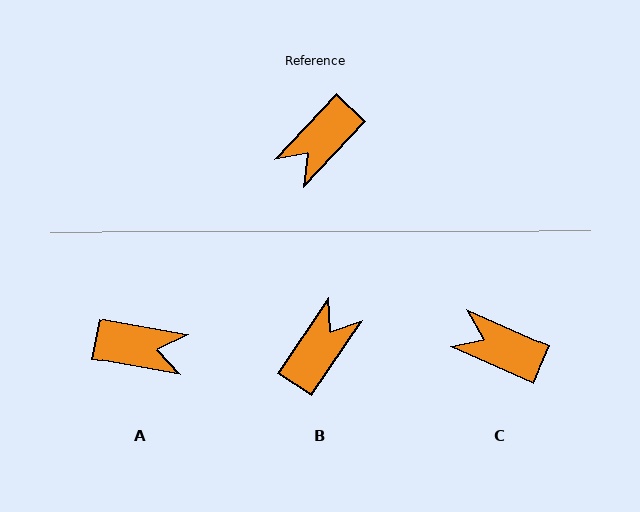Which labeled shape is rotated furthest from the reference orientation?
B, about 170 degrees away.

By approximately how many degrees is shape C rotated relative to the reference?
Approximately 70 degrees clockwise.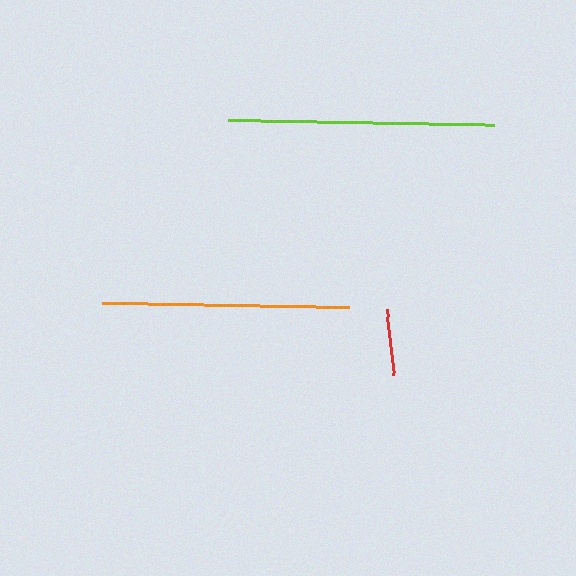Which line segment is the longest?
The lime line is the longest at approximately 266 pixels.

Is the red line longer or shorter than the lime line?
The lime line is longer than the red line.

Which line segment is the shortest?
The red line is the shortest at approximately 66 pixels.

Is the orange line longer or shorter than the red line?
The orange line is longer than the red line.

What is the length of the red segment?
The red segment is approximately 66 pixels long.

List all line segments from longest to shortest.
From longest to shortest: lime, orange, red.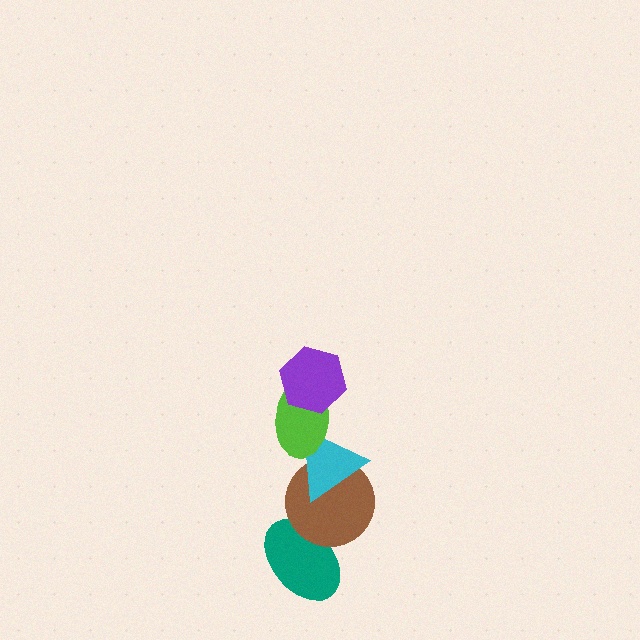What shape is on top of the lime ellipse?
The purple hexagon is on top of the lime ellipse.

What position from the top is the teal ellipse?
The teal ellipse is 5th from the top.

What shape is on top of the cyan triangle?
The lime ellipse is on top of the cyan triangle.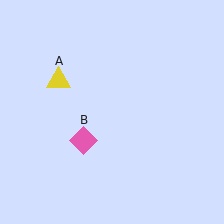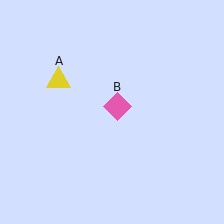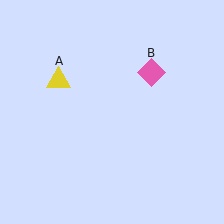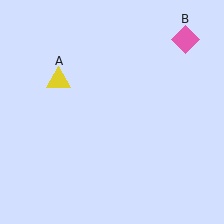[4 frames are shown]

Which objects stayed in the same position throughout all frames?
Yellow triangle (object A) remained stationary.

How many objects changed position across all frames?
1 object changed position: pink diamond (object B).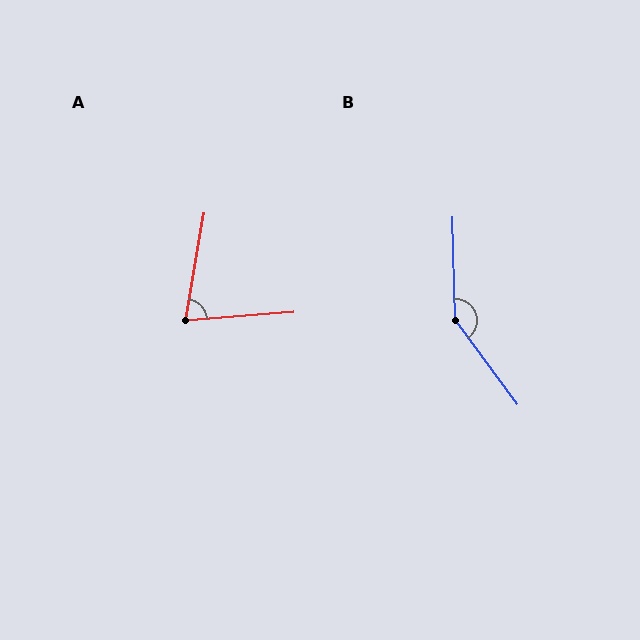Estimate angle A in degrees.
Approximately 75 degrees.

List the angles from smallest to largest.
A (75°), B (145°).